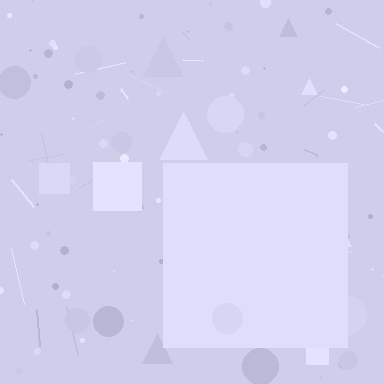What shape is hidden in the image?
A square is hidden in the image.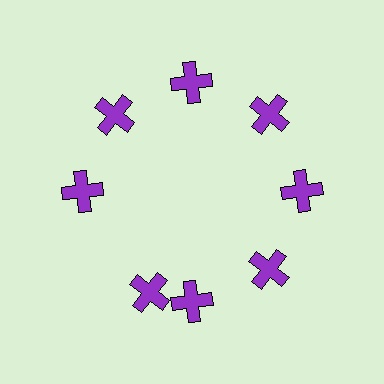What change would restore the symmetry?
The symmetry would be restored by rotating it back into even spacing with its neighbors so that all 8 crosses sit at equal angles and equal distance from the center.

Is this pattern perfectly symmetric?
No. The 8 purple crosses are arranged in a ring, but one element near the 8 o'clock position is rotated out of alignment along the ring, breaking the 8-fold rotational symmetry.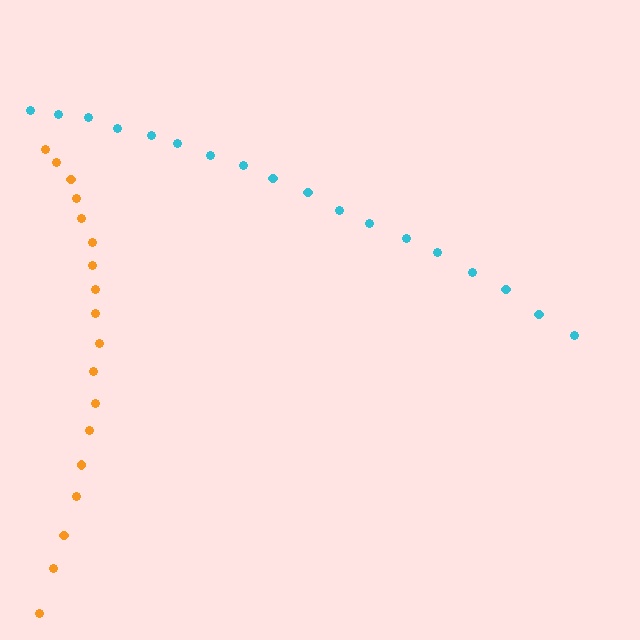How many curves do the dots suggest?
There are 2 distinct paths.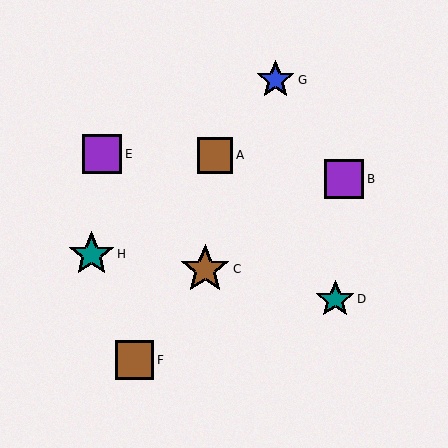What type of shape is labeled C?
Shape C is a brown star.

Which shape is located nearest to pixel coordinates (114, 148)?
The purple square (labeled E) at (102, 154) is nearest to that location.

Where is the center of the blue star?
The center of the blue star is at (275, 80).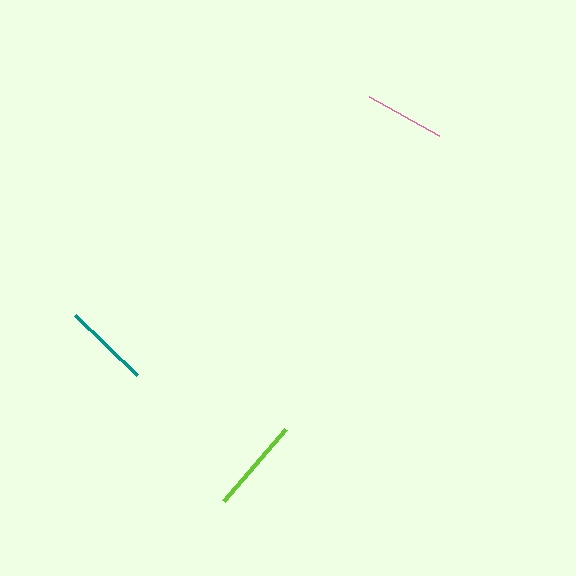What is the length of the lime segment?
The lime segment is approximately 95 pixels long.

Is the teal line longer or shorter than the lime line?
The lime line is longer than the teal line.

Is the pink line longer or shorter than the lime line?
The lime line is longer than the pink line.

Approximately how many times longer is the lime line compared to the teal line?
The lime line is approximately 1.1 times the length of the teal line.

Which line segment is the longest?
The lime line is the longest at approximately 95 pixels.